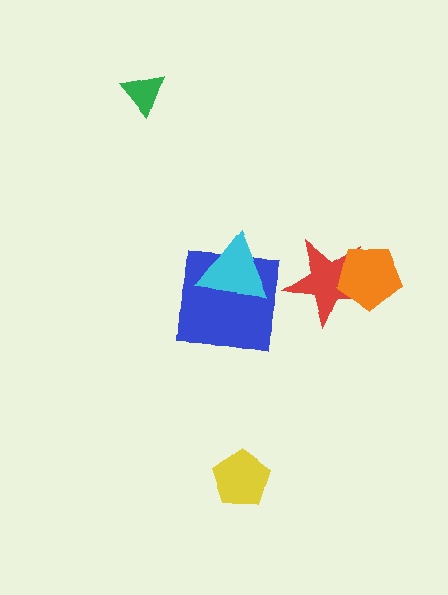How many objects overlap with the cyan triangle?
1 object overlaps with the cyan triangle.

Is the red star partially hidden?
Yes, it is partially covered by another shape.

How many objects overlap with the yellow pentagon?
0 objects overlap with the yellow pentagon.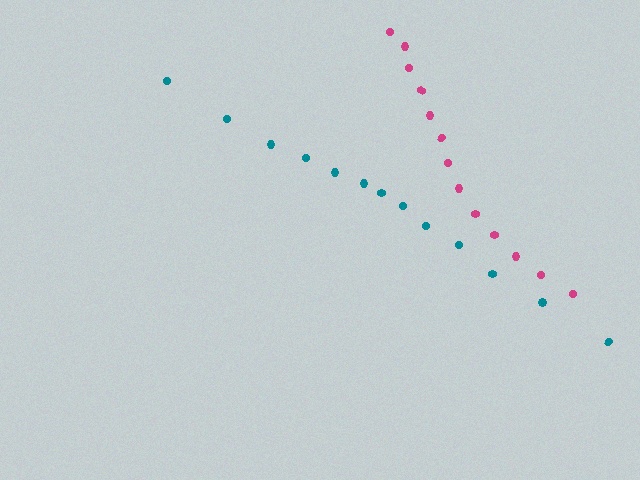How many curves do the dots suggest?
There are 2 distinct paths.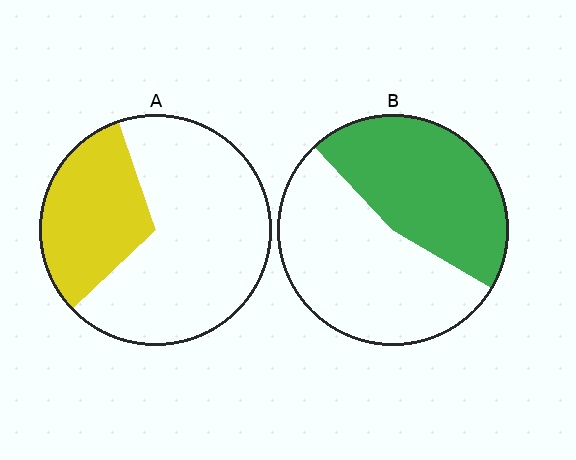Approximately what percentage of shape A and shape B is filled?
A is approximately 30% and B is approximately 45%.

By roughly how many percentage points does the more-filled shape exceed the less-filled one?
By roughly 15 percentage points (B over A).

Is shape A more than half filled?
No.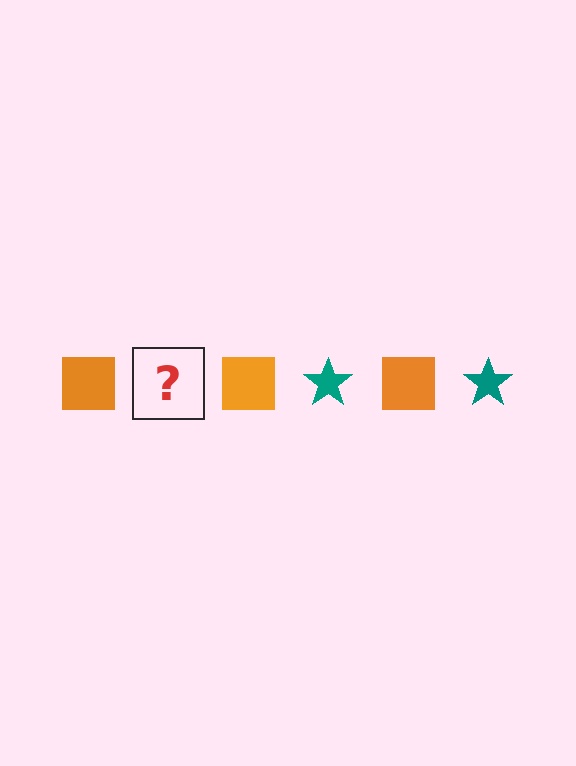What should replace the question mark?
The question mark should be replaced with a teal star.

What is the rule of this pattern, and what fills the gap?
The rule is that the pattern alternates between orange square and teal star. The gap should be filled with a teal star.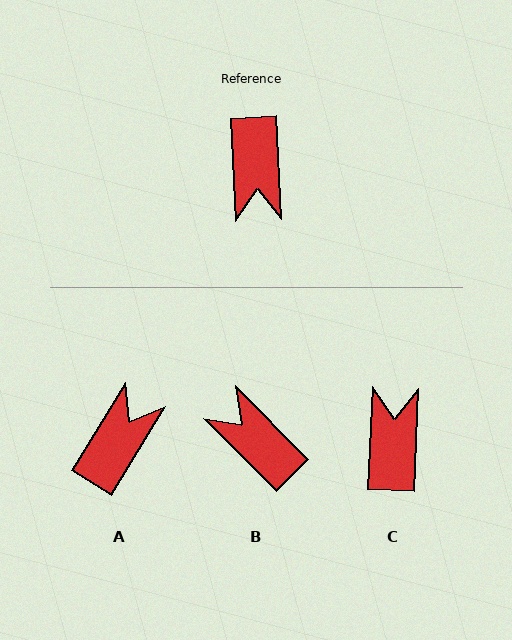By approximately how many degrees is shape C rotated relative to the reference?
Approximately 174 degrees counter-clockwise.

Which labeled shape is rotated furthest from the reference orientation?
C, about 174 degrees away.